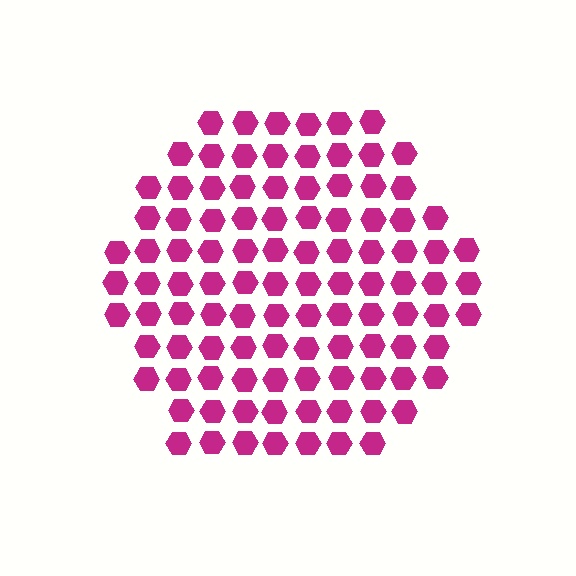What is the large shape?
The large shape is a hexagon.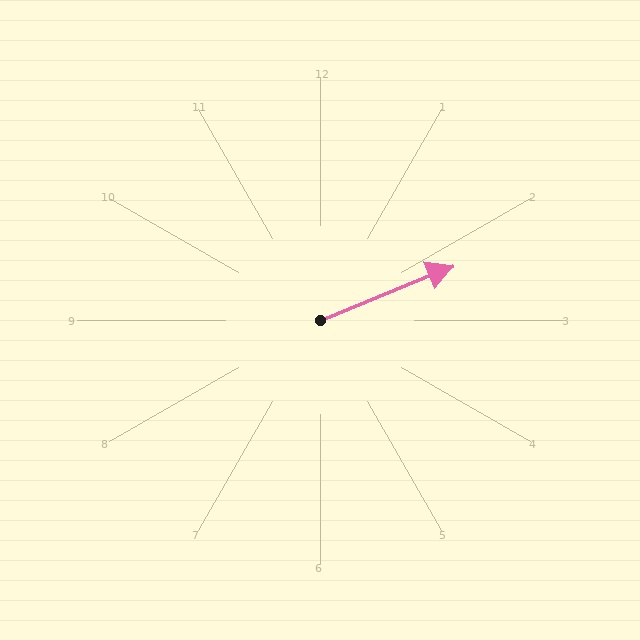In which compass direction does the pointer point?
East.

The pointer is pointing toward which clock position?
Roughly 2 o'clock.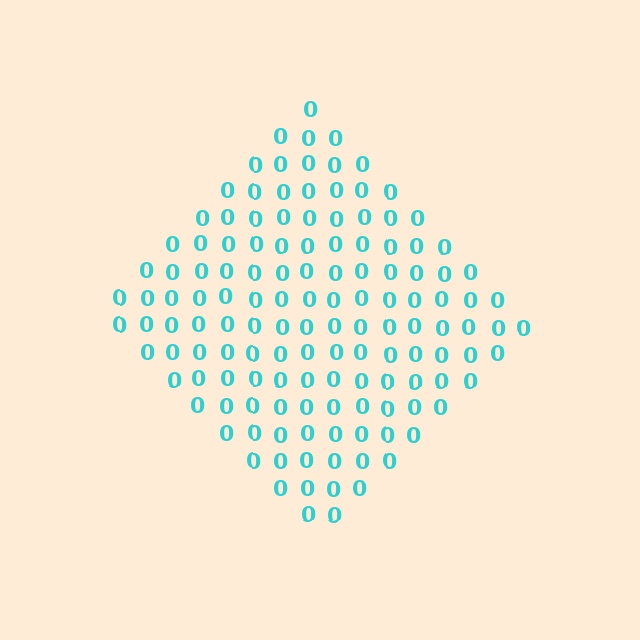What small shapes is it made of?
It is made of small digit 0's.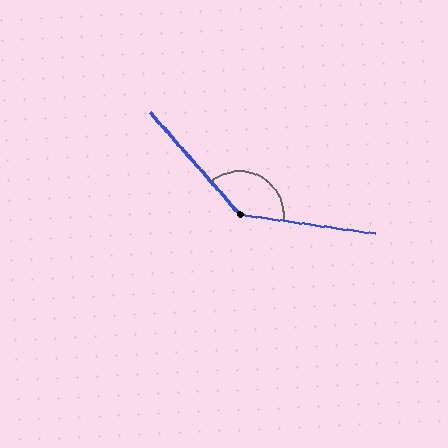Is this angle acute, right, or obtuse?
It is obtuse.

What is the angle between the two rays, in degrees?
Approximately 139 degrees.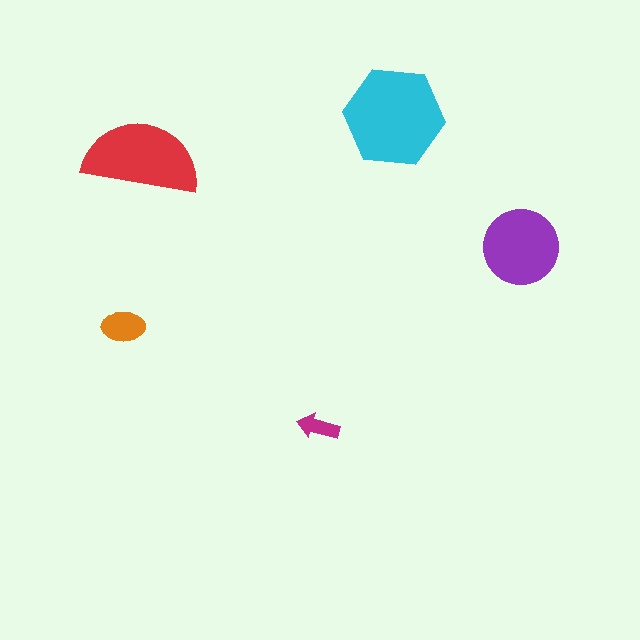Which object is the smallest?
The magenta arrow.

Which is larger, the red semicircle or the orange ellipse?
The red semicircle.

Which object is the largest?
The cyan hexagon.